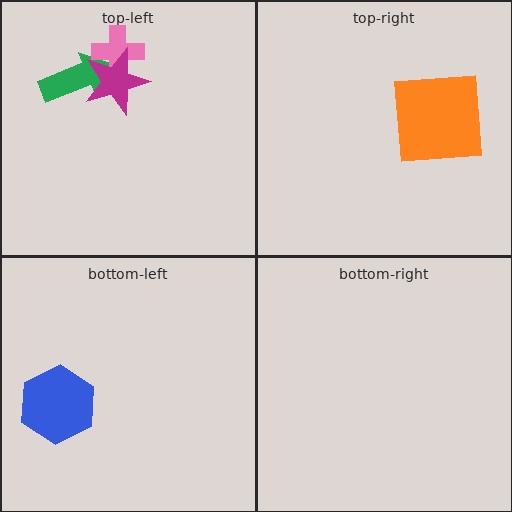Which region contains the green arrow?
The top-left region.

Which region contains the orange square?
The top-right region.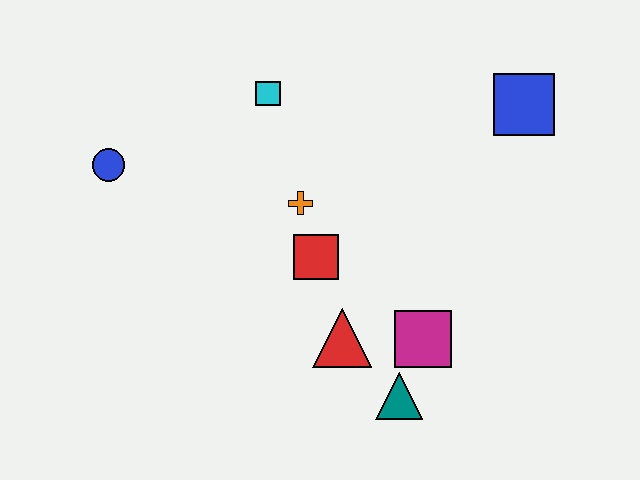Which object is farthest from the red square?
The blue square is farthest from the red square.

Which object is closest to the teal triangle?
The magenta square is closest to the teal triangle.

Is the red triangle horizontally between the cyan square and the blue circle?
No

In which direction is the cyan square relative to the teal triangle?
The cyan square is above the teal triangle.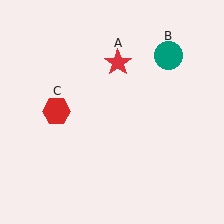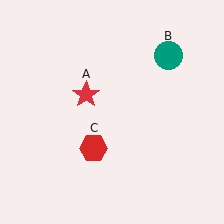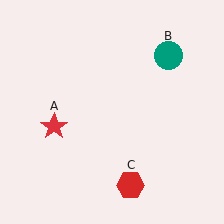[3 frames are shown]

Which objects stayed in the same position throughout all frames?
Teal circle (object B) remained stationary.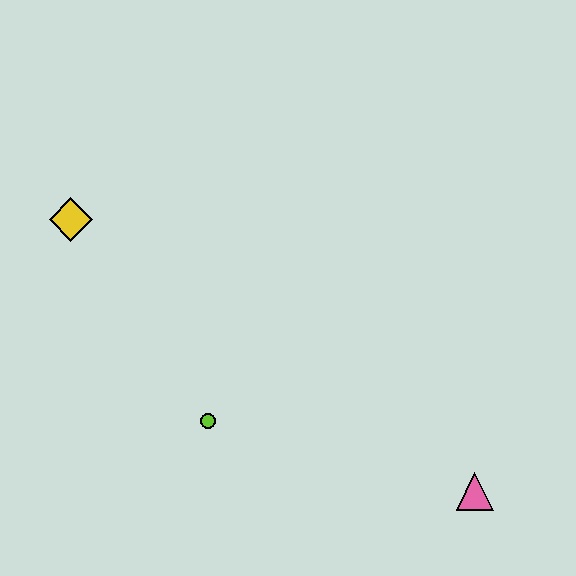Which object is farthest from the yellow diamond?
The pink triangle is farthest from the yellow diamond.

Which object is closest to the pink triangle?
The lime circle is closest to the pink triangle.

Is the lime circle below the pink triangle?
No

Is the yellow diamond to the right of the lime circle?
No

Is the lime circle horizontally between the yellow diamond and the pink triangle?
Yes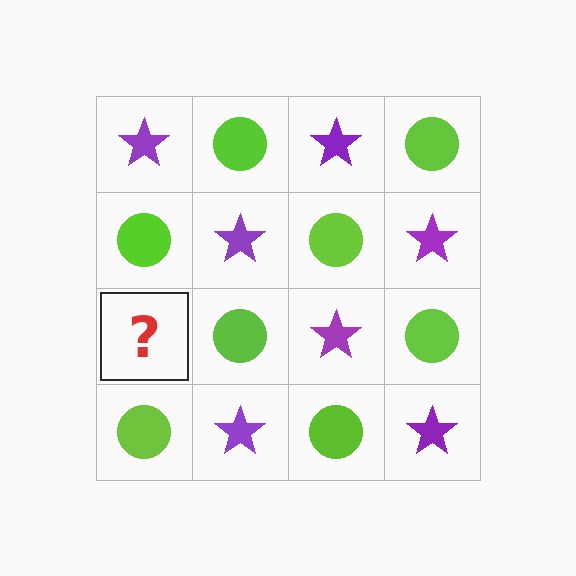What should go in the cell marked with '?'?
The missing cell should contain a purple star.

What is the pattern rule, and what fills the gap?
The rule is that it alternates purple star and lime circle in a checkerboard pattern. The gap should be filled with a purple star.